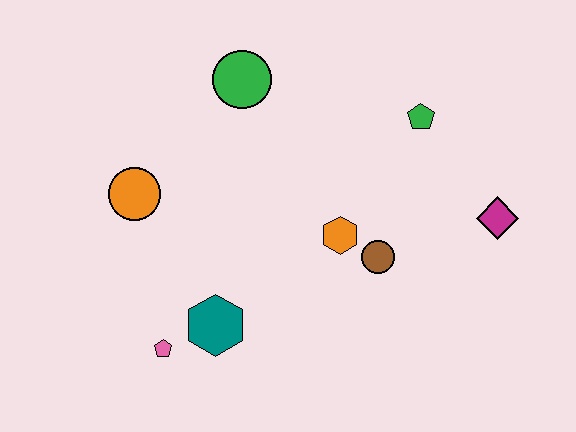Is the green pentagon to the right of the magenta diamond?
No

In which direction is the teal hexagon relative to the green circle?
The teal hexagon is below the green circle.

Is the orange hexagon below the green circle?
Yes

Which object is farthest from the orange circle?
The magenta diamond is farthest from the orange circle.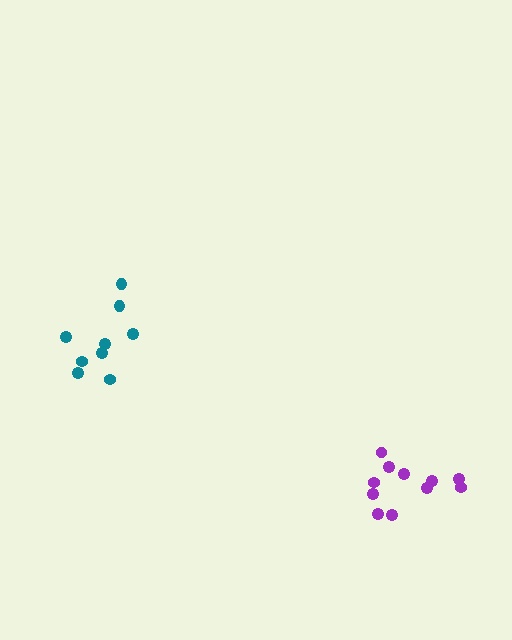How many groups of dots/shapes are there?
There are 2 groups.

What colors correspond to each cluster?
The clusters are colored: purple, teal.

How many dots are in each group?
Group 1: 11 dots, Group 2: 9 dots (20 total).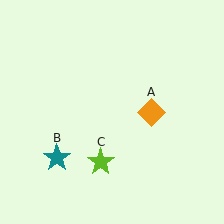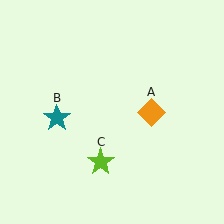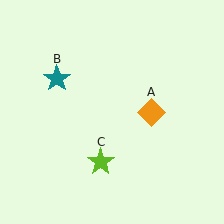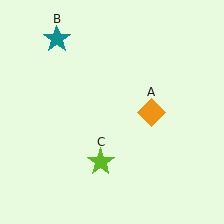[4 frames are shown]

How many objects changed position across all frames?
1 object changed position: teal star (object B).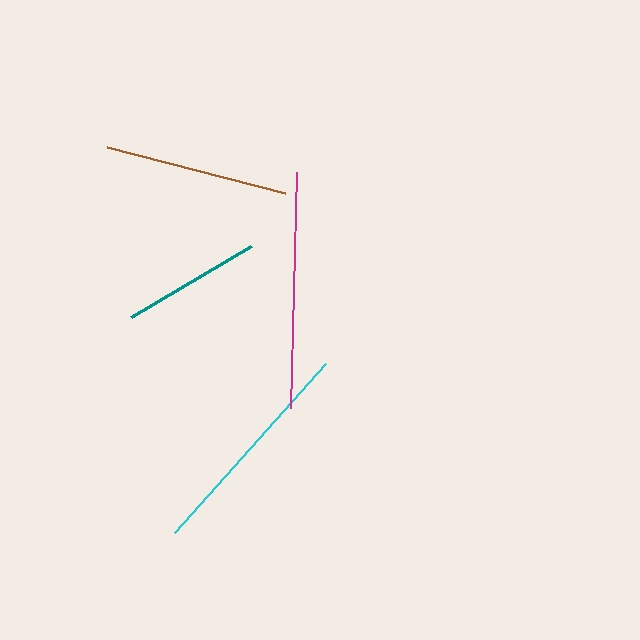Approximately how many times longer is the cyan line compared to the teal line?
The cyan line is approximately 1.6 times the length of the teal line.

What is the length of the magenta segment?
The magenta segment is approximately 236 pixels long.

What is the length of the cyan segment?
The cyan segment is approximately 226 pixels long.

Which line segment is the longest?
The magenta line is the longest at approximately 236 pixels.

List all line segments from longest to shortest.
From longest to shortest: magenta, cyan, brown, teal.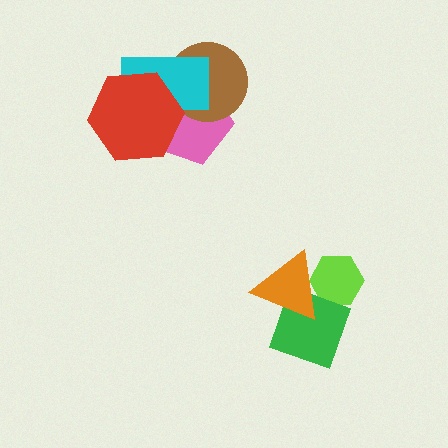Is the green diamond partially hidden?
Yes, it is partially covered by another shape.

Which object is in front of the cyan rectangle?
The red hexagon is in front of the cyan rectangle.